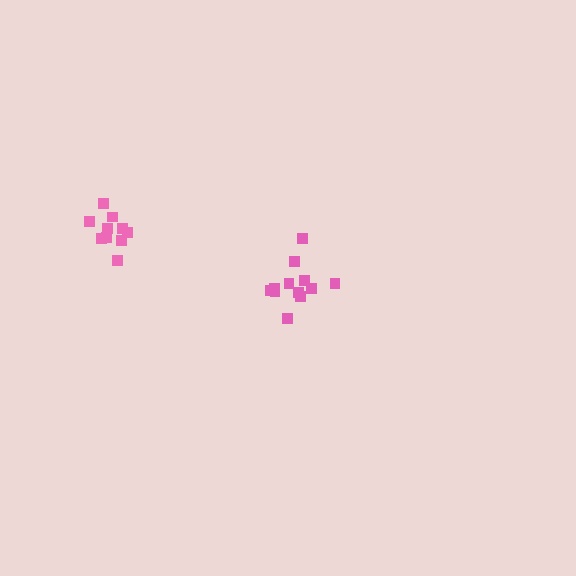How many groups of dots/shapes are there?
There are 2 groups.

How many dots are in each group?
Group 1: 12 dots, Group 2: 10 dots (22 total).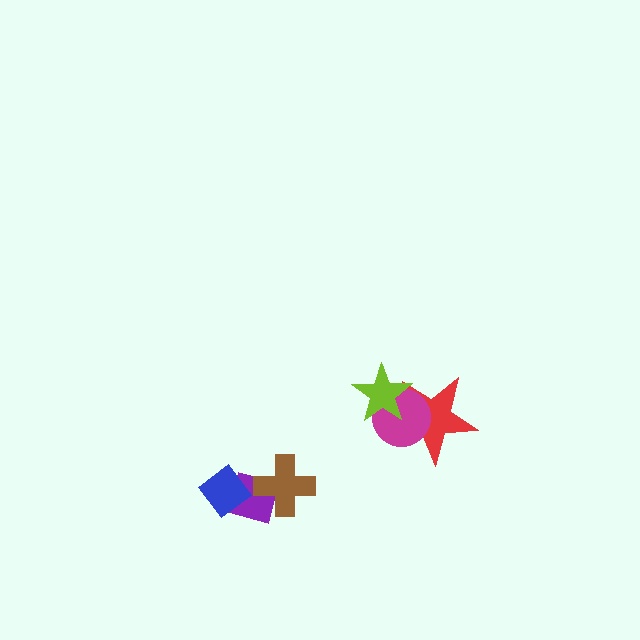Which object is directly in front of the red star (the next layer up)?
The magenta circle is directly in front of the red star.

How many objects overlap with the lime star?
2 objects overlap with the lime star.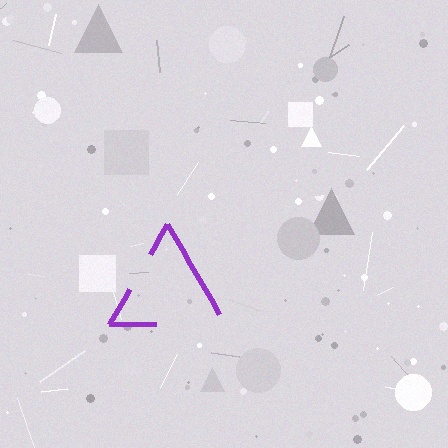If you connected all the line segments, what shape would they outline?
They would outline a triangle.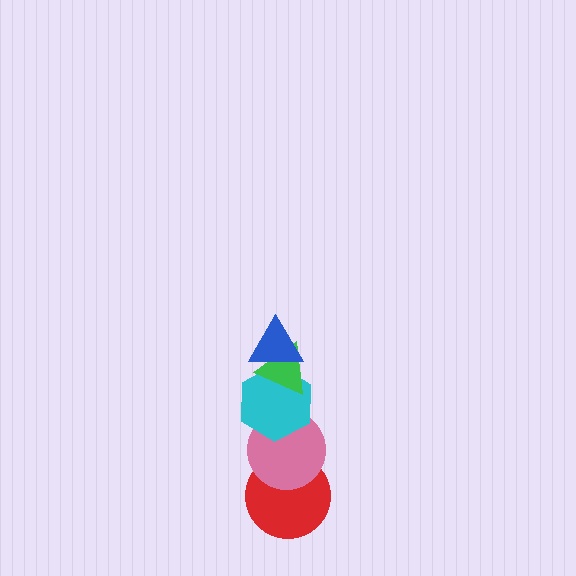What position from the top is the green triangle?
The green triangle is 2nd from the top.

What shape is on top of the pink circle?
The cyan hexagon is on top of the pink circle.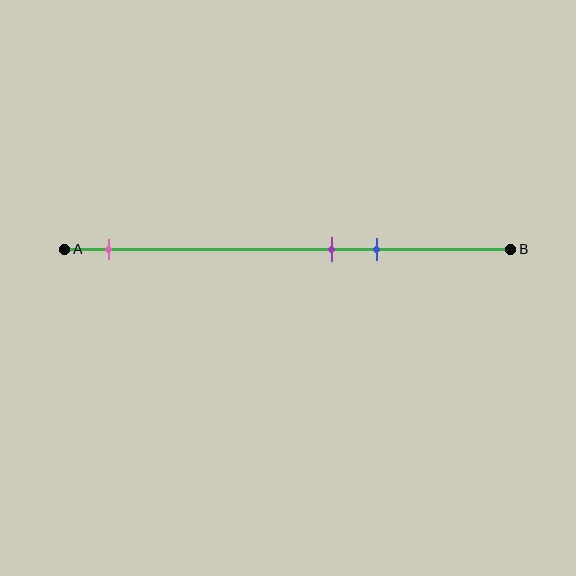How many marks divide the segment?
There are 3 marks dividing the segment.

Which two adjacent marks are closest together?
The purple and blue marks are the closest adjacent pair.